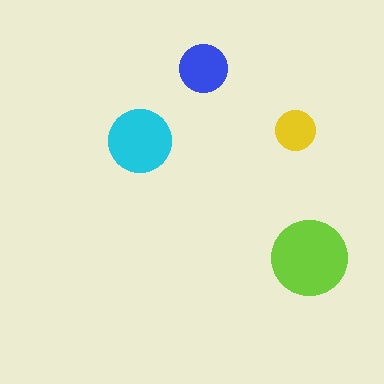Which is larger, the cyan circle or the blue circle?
The cyan one.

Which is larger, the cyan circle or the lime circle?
The lime one.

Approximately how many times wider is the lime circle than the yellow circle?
About 2 times wider.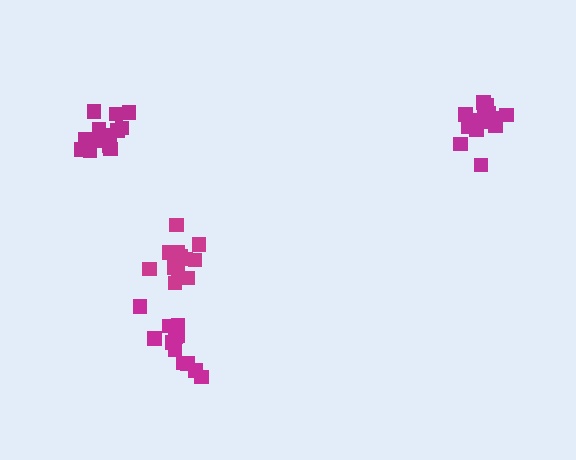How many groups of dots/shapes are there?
There are 4 groups.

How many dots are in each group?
Group 1: 12 dots, Group 2: 15 dots, Group 3: 12 dots, Group 4: 14 dots (53 total).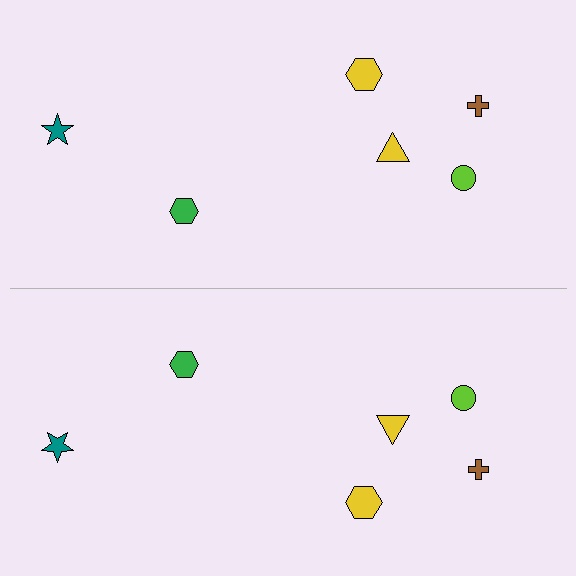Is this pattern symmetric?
Yes, this pattern has bilateral (reflection) symmetry.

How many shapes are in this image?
There are 12 shapes in this image.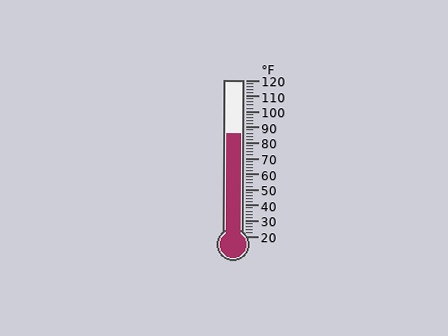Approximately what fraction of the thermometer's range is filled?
The thermometer is filled to approximately 65% of its range.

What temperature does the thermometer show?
The thermometer shows approximately 86°F.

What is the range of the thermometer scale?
The thermometer scale ranges from 20°F to 120°F.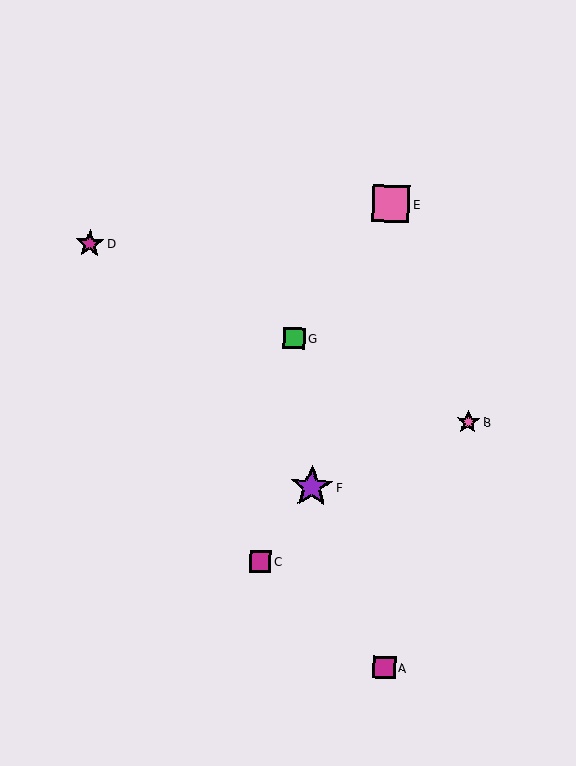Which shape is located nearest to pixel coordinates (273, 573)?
The magenta square (labeled C) at (260, 562) is nearest to that location.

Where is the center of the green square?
The center of the green square is at (294, 338).